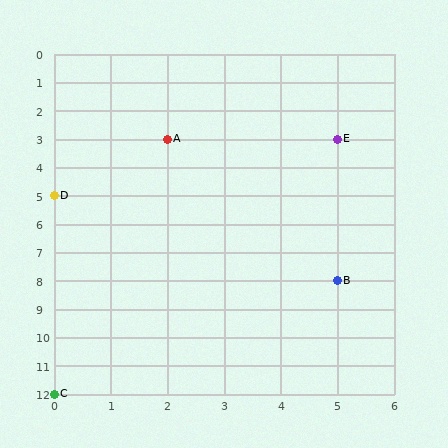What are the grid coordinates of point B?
Point B is at grid coordinates (5, 8).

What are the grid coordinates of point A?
Point A is at grid coordinates (2, 3).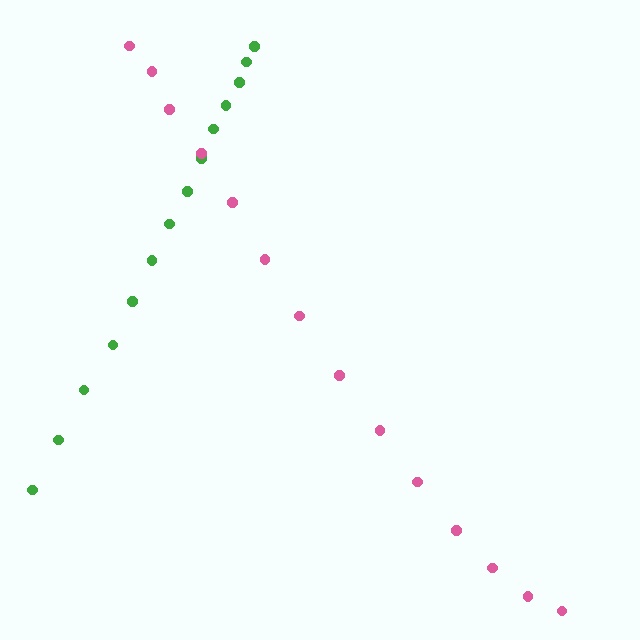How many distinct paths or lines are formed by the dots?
There are 2 distinct paths.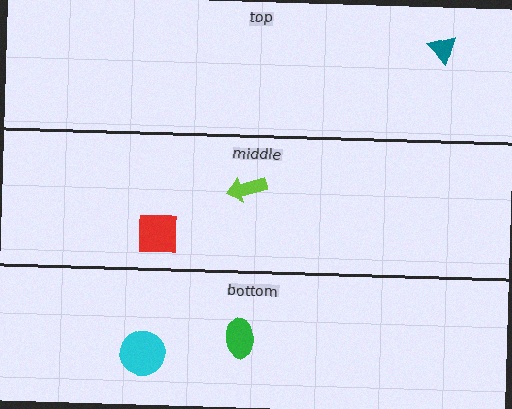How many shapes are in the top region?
1.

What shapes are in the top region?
The teal triangle.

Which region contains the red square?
The middle region.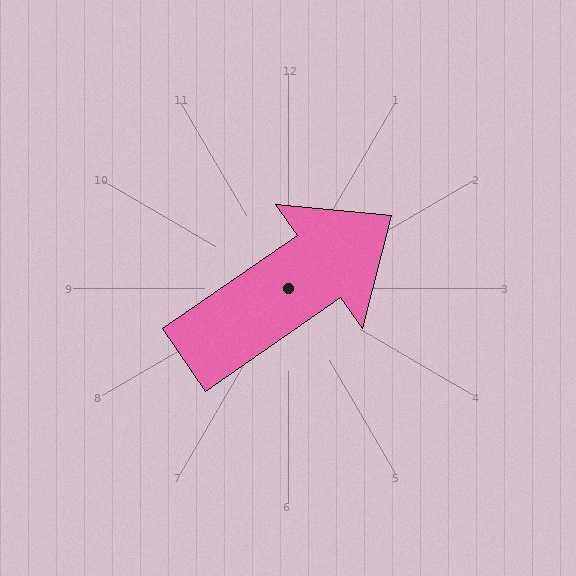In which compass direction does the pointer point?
Northeast.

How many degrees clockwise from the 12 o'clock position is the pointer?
Approximately 55 degrees.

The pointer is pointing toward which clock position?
Roughly 2 o'clock.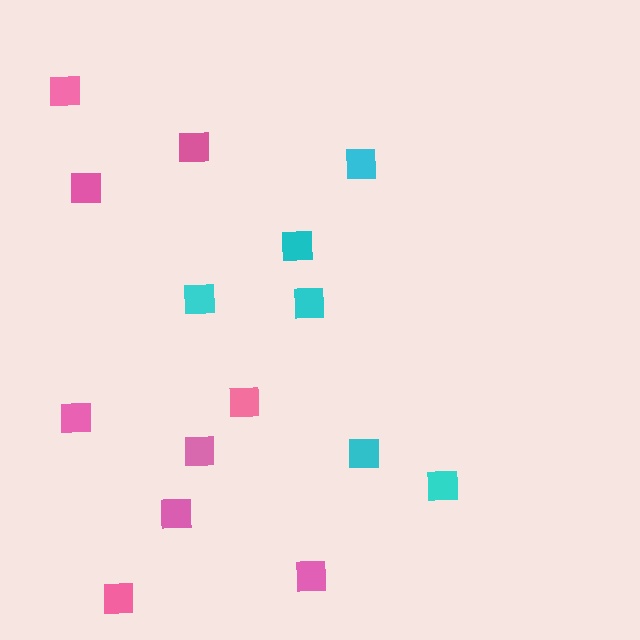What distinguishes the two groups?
There are 2 groups: one group of pink squares (9) and one group of cyan squares (6).